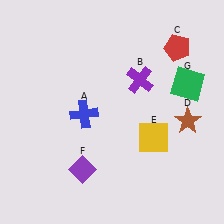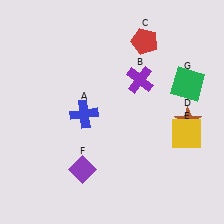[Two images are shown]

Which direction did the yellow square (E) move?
The yellow square (E) moved right.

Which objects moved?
The objects that moved are: the red pentagon (C), the yellow square (E).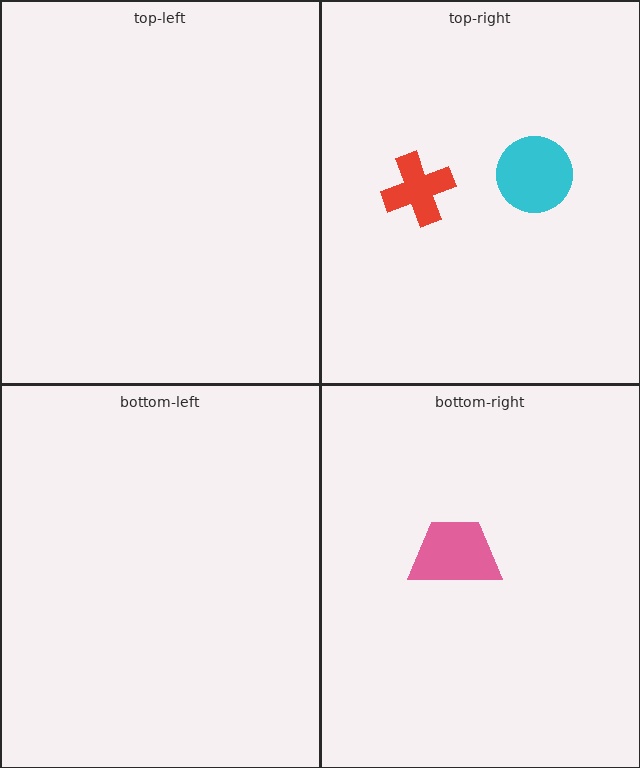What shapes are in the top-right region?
The cyan circle, the red cross.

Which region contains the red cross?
The top-right region.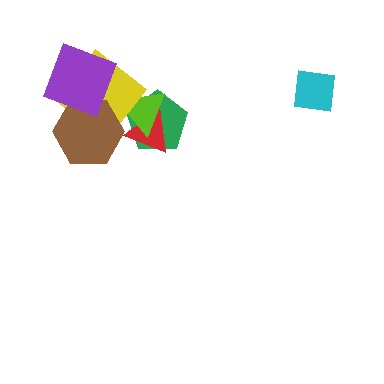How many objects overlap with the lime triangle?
3 objects overlap with the lime triangle.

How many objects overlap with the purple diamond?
2 objects overlap with the purple diamond.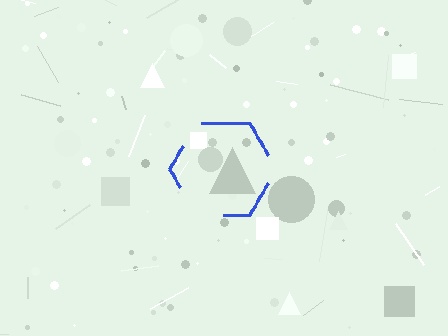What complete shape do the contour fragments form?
The contour fragments form a hexagon.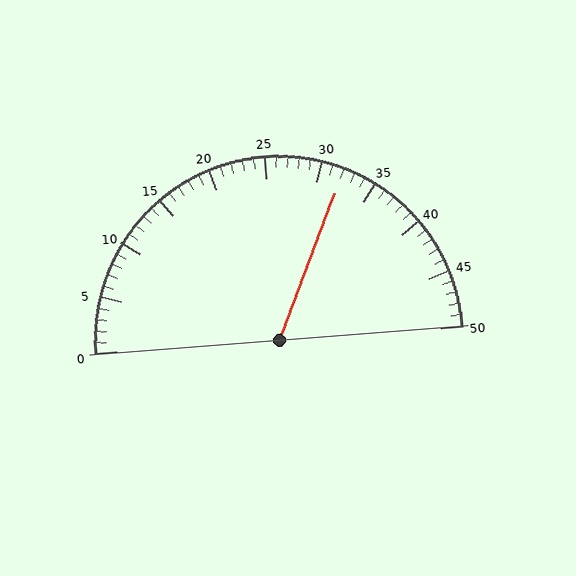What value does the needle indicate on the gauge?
The needle indicates approximately 32.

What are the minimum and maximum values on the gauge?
The gauge ranges from 0 to 50.